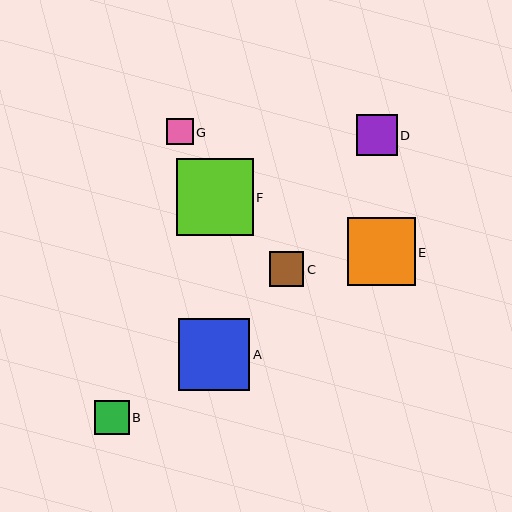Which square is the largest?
Square F is the largest with a size of approximately 77 pixels.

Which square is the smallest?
Square G is the smallest with a size of approximately 26 pixels.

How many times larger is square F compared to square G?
Square F is approximately 2.9 times the size of square G.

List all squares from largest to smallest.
From largest to smallest: F, A, E, D, B, C, G.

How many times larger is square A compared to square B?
Square A is approximately 2.1 times the size of square B.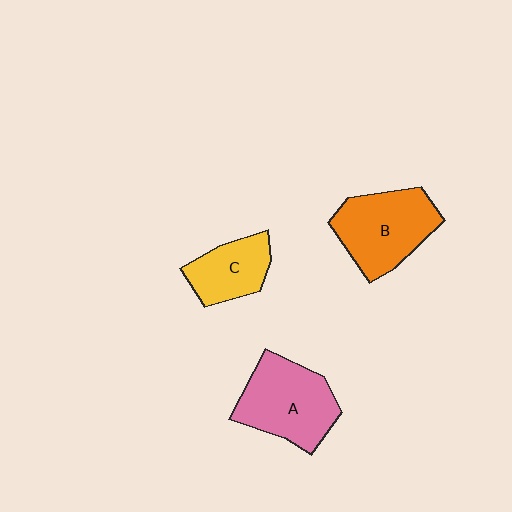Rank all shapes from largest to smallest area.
From largest to smallest: A (pink), B (orange), C (yellow).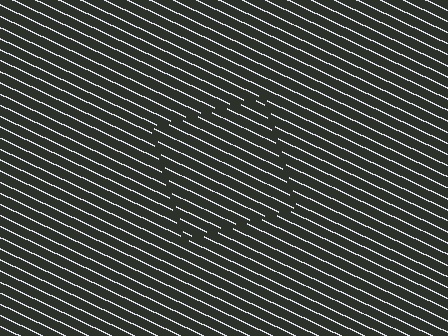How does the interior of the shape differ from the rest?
The interior of the shape contains the same grating, shifted by half a period — the contour is defined by the phase discontinuity where line-ends from the inner and outer gratings abut.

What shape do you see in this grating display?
An illusory square. The interior of the shape contains the same grating, shifted by half a period — the contour is defined by the phase discontinuity where line-ends from the inner and outer gratings abut.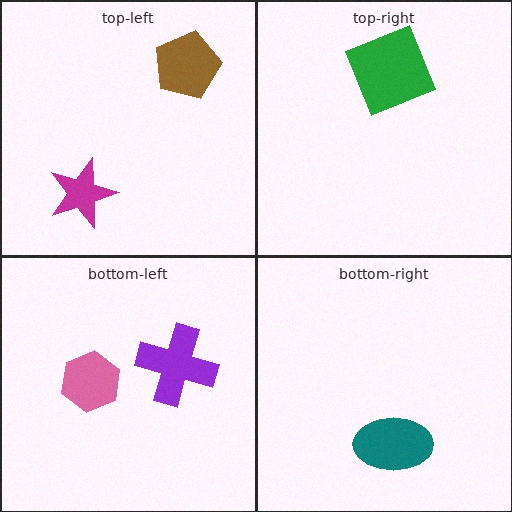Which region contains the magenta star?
The top-left region.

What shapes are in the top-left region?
The magenta star, the brown pentagon.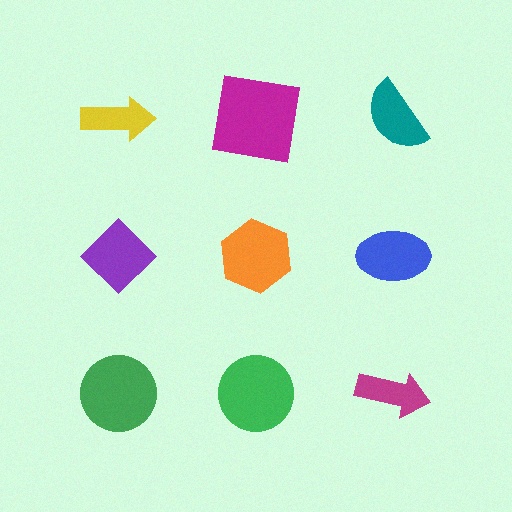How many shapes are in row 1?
3 shapes.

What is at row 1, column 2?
A magenta square.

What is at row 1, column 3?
A teal semicircle.